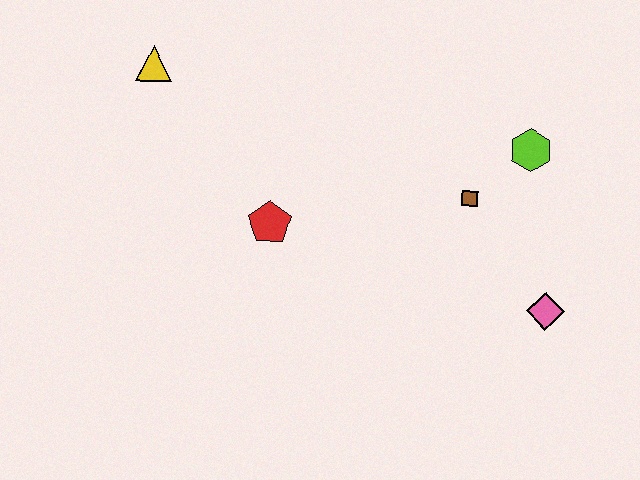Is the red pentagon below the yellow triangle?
Yes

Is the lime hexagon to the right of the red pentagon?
Yes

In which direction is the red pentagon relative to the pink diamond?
The red pentagon is to the left of the pink diamond.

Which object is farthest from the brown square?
The yellow triangle is farthest from the brown square.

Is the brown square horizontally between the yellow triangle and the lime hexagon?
Yes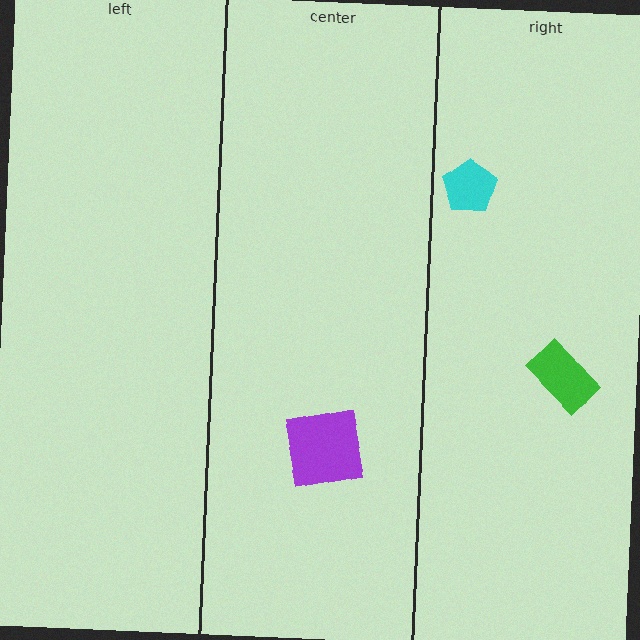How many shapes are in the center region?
1.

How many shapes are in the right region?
2.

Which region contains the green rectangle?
The right region.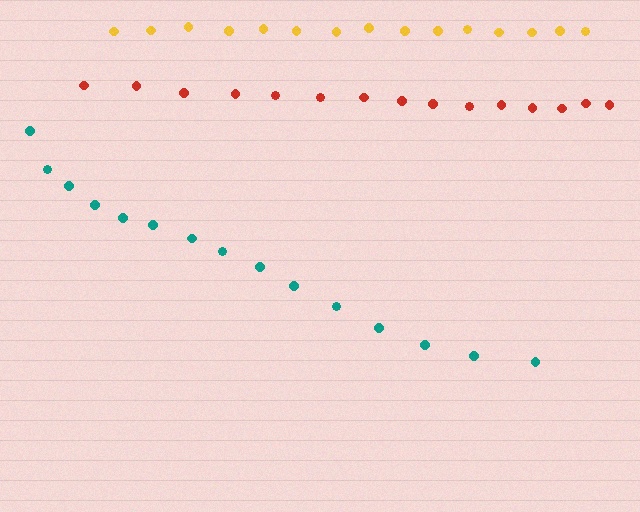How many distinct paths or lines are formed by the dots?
There are 3 distinct paths.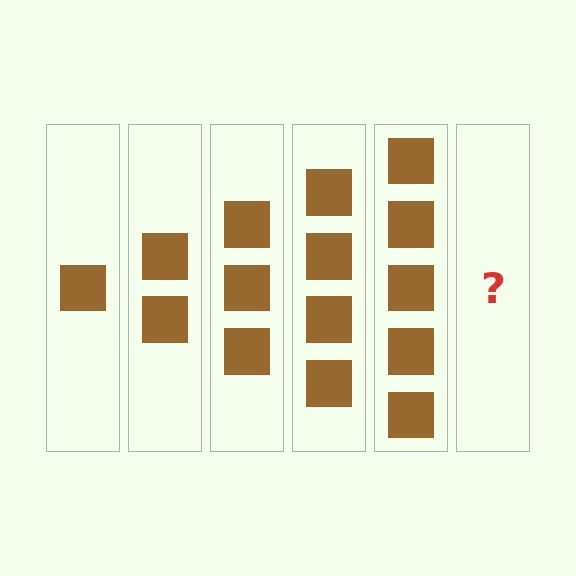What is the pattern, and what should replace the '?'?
The pattern is that each step adds one more square. The '?' should be 6 squares.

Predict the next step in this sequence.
The next step is 6 squares.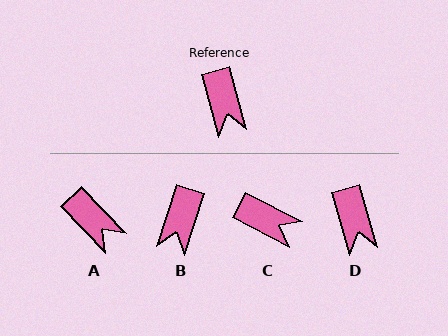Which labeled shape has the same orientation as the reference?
D.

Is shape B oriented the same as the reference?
No, it is off by about 34 degrees.